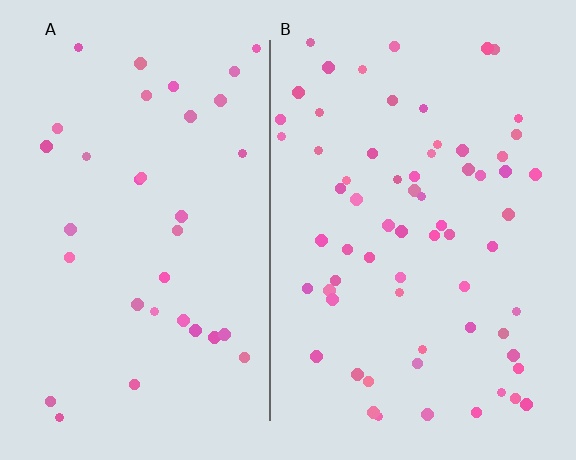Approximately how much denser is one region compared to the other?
Approximately 2.0× — region B over region A.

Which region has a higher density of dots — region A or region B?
B (the right).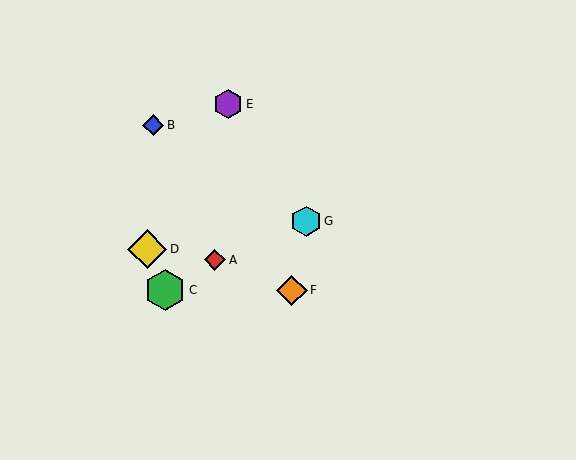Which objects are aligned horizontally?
Objects C, F are aligned horizontally.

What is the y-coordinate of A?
Object A is at y≈260.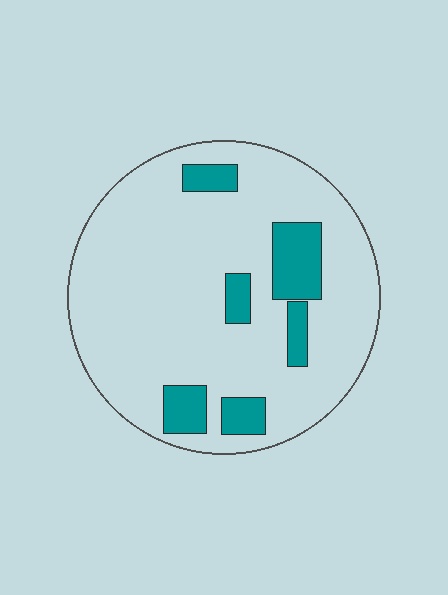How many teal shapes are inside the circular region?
6.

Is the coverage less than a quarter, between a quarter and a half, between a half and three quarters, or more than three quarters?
Less than a quarter.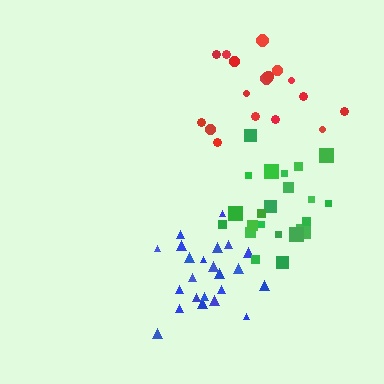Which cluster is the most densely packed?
Blue.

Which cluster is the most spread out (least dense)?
Red.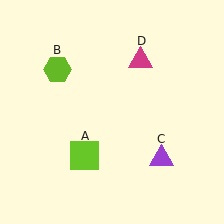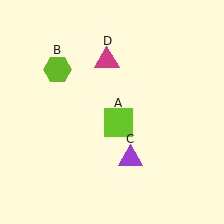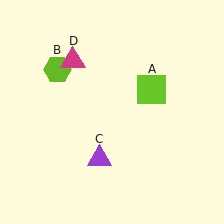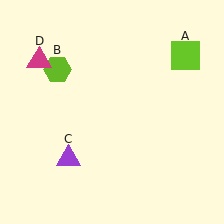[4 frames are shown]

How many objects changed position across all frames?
3 objects changed position: lime square (object A), purple triangle (object C), magenta triangle (object D).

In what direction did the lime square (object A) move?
The lime square (object A) moved up and to the right.